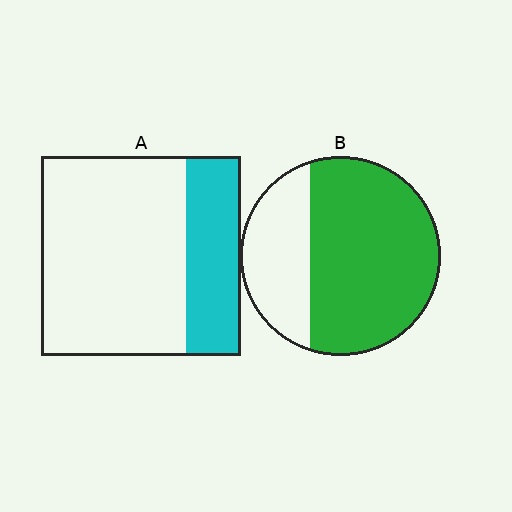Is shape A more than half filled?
No.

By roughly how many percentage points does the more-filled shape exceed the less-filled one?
By roughly 40 percentage points (B over A).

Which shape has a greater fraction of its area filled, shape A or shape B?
Shape B.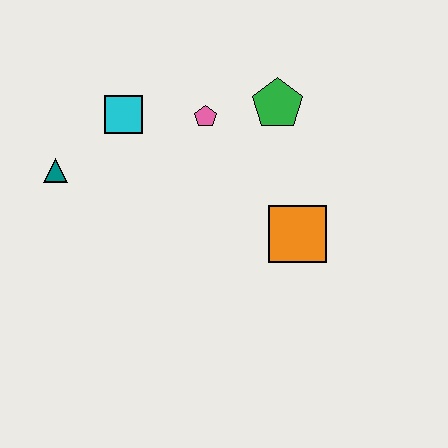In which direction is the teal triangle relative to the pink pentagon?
The teal triangle is to the left of the pink pentagon.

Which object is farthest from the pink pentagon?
The teal triangle is farthest from the pink pentagon.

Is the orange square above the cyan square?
No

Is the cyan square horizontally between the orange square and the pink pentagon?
No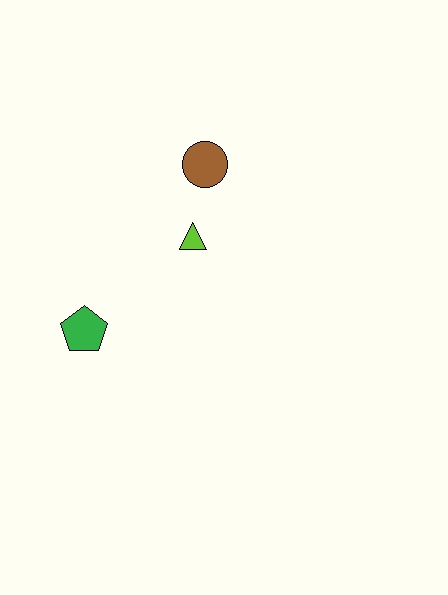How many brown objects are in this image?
There is 1 brown object.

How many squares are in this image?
There are no squares.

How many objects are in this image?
There are 3 objects.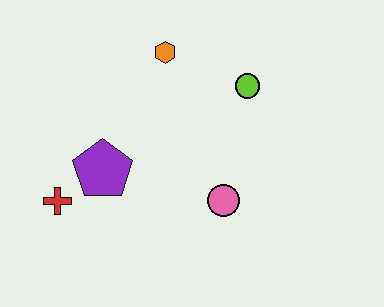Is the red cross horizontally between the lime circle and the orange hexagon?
No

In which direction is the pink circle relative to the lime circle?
The pink circle is below the lime circle.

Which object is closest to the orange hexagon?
The lime circle is closest to the orange hexagon.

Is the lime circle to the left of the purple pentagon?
No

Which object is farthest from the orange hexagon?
The red cross is farthest from the orange hexagon.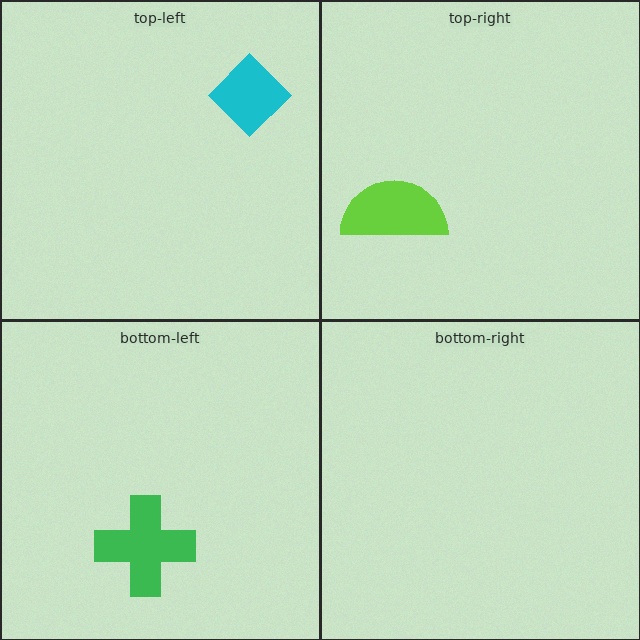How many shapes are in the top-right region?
1.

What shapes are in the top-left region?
The cyan diamond.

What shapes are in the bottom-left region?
The green cross.